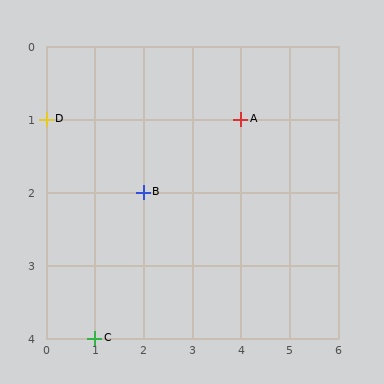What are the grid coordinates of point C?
Point C is at grid coordinates (1, 4).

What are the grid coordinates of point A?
Point A is at grid coordinates (4, 1).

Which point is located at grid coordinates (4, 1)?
Point A is at (4, 1).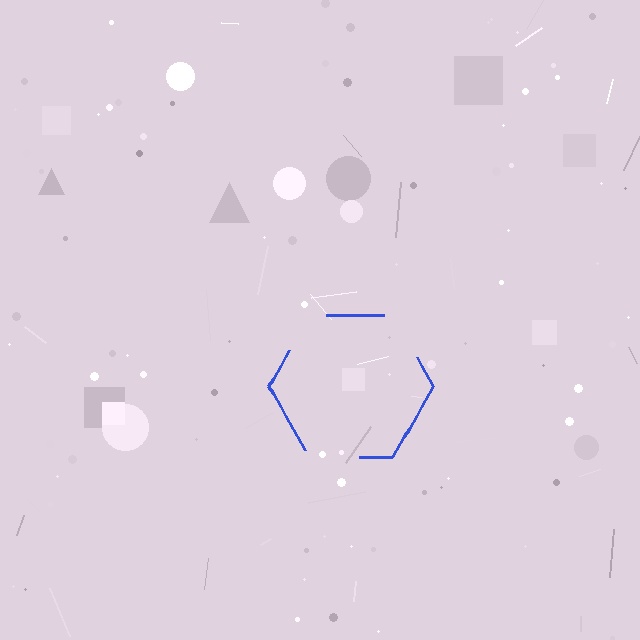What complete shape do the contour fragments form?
The contour fragments form a hexagon.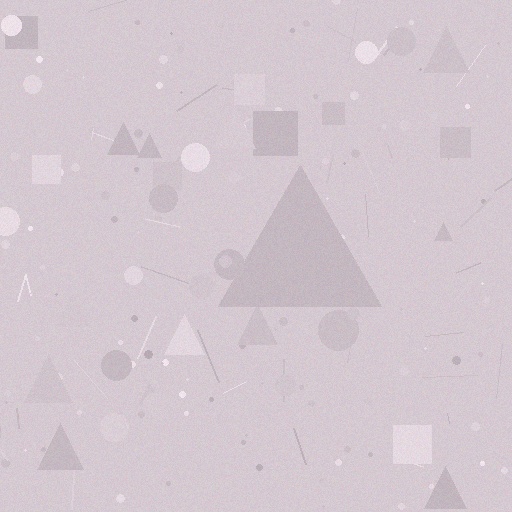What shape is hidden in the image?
A triangle is hidden in the image.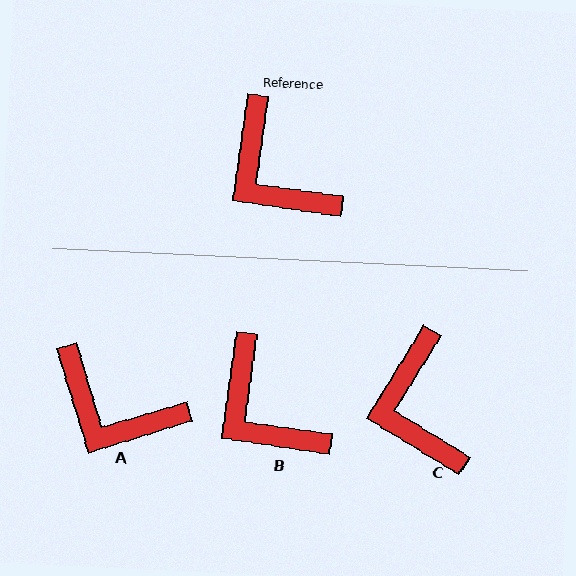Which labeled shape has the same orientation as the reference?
B.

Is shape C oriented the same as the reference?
No, it is off by about 24 degrees.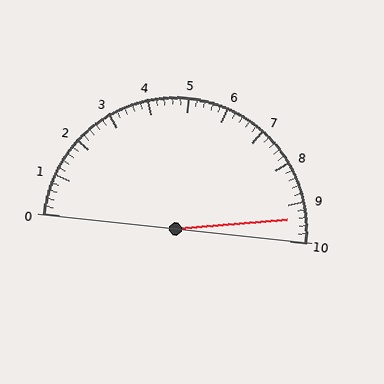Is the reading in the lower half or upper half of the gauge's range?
The reading is in the upper half of the range (0 to 10).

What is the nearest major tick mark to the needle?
The nearest major tick mark is 9.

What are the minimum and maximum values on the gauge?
The gauge ranges from 0 to 10.